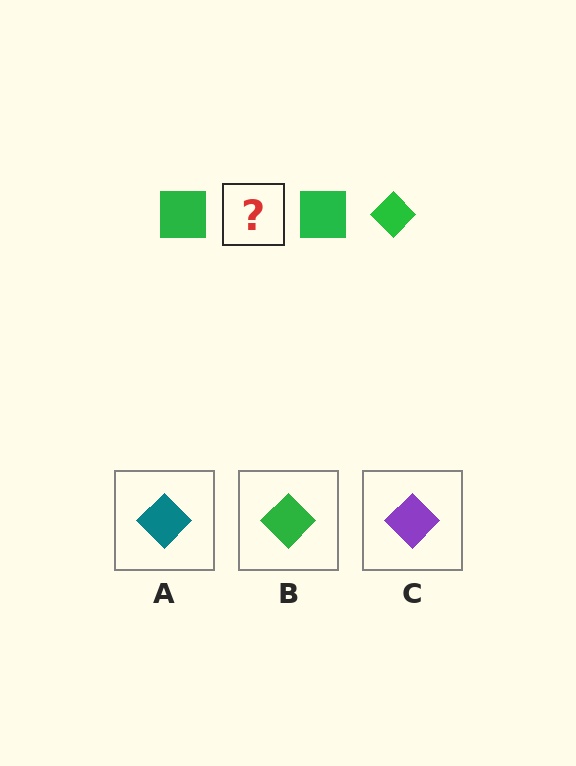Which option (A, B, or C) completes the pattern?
B.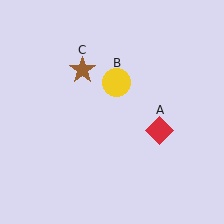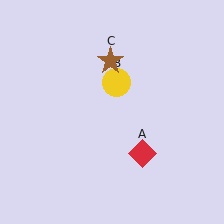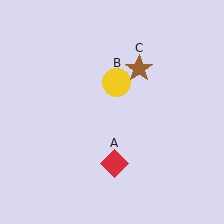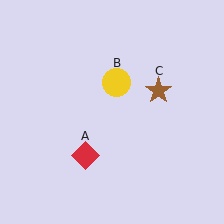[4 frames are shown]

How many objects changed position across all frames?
2 objects changed position: red diamond (object A), brown star (object C).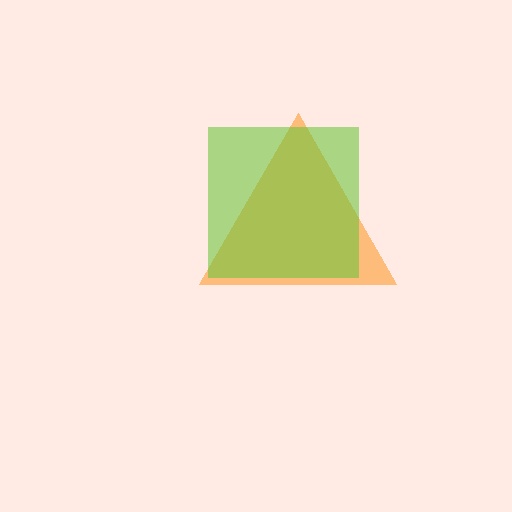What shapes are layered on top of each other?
The layered shapes are: an orange triangle, a lime square.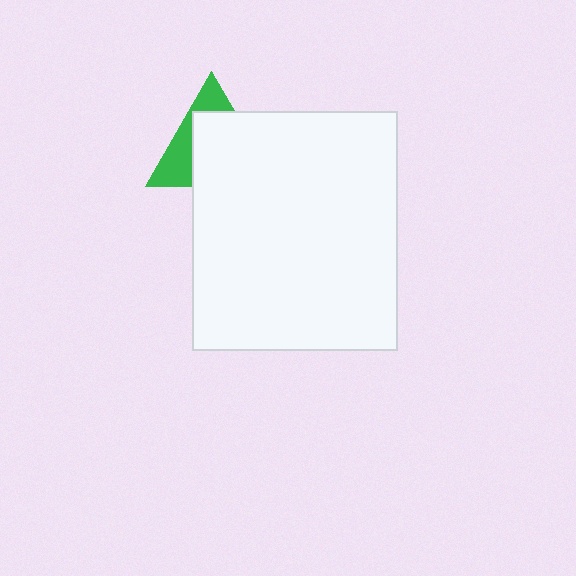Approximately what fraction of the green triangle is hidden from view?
Roughly 63% of the green triangle is hidden behind the white rectangle.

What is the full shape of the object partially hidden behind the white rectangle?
The partially hidden object is a green triangle.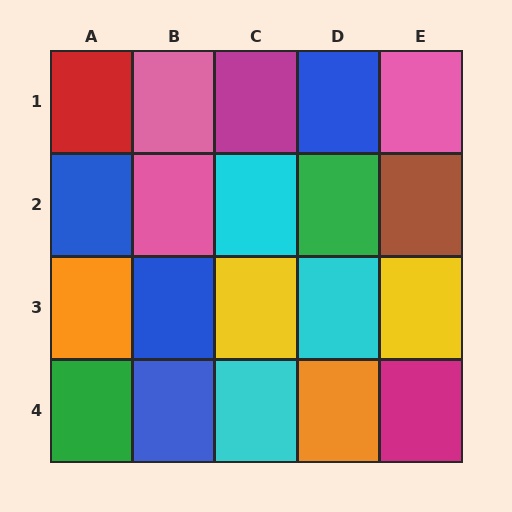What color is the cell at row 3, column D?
Cyan.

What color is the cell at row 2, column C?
Cyan.